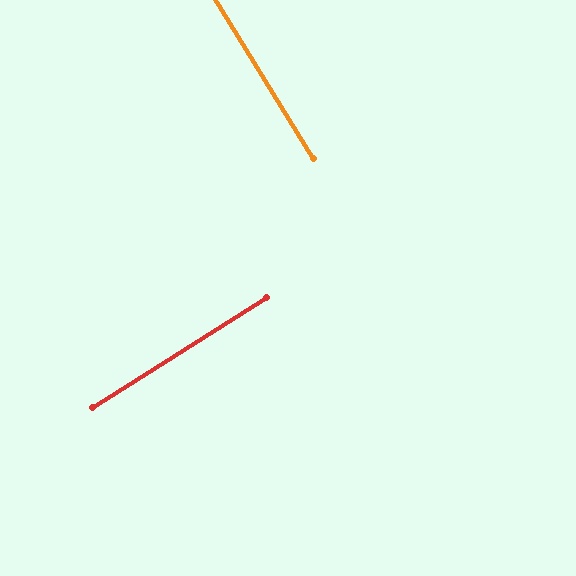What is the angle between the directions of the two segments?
Approximately 89 degrees.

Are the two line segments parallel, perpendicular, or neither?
Perpendicular — they meet at approximately 89°.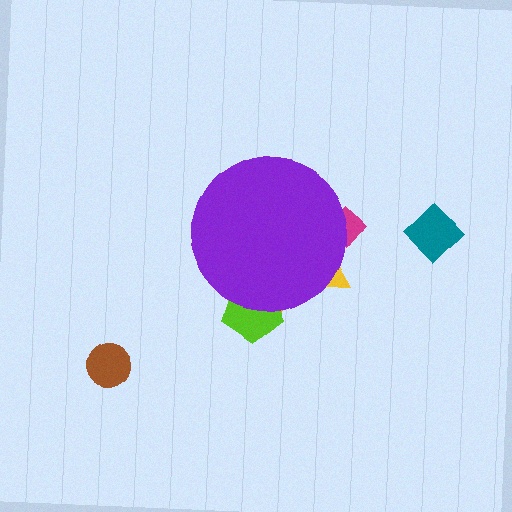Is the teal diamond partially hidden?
No, the teal diamond is fully visible.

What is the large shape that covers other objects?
A purple circle.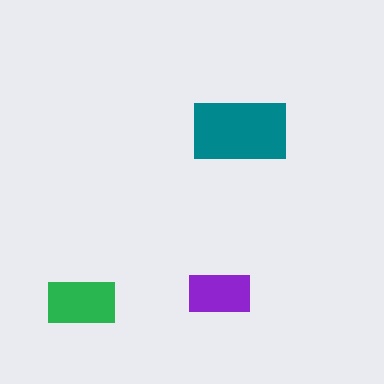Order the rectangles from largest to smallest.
the teal one, the green one, the purple one.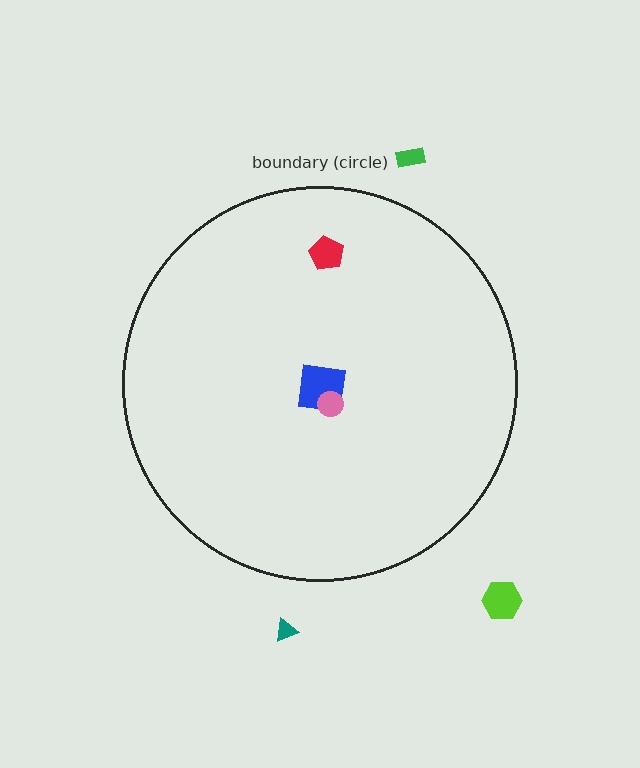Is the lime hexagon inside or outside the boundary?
Outside.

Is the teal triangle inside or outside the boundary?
Outside.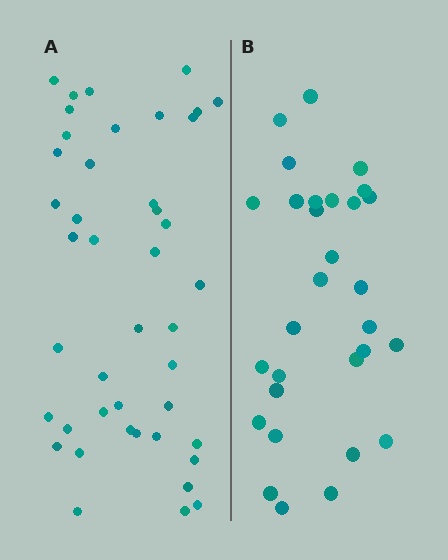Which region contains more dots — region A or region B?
Region A (the left region) has more dots.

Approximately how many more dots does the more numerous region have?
Region A has approximately 15 more dots than region B.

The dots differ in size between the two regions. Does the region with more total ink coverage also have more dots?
No. Region B has more total ink coverage because its dots are larger, but region A actually contains more individual dots. Total area can be misleading — the number of items is what matters here.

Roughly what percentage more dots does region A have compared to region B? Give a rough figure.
About 45% more.